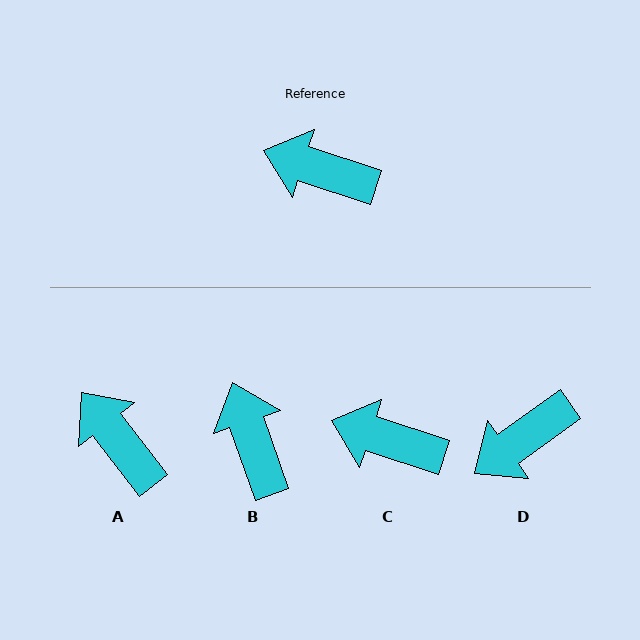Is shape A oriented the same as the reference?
No, it is off by about 34 degrees.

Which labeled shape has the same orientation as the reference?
C.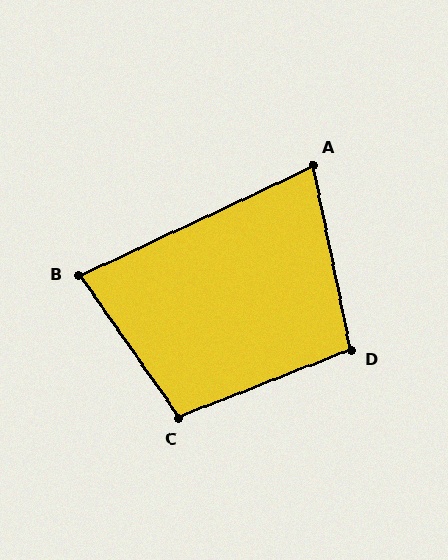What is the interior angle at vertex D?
Approximately 100 degrees (obtuse).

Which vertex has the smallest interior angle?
A, at approximately 76 degrees.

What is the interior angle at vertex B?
Approximately 80 degrees (acute).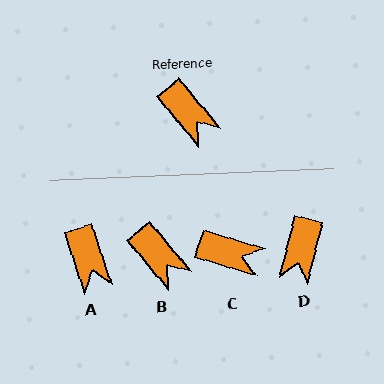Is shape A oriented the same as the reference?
No, it is off by about 22 degrees.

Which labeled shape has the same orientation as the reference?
B.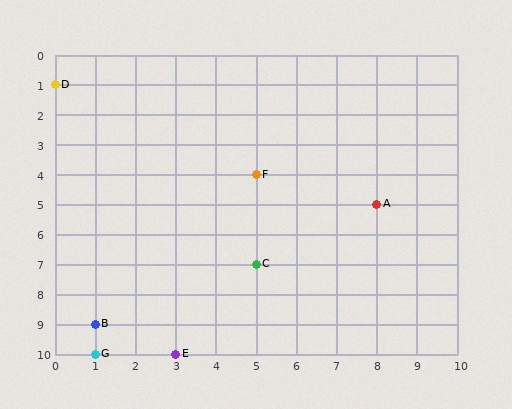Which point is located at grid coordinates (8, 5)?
Point A is at (8, 5).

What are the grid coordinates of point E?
Point E is at grid coordinates (3, 10).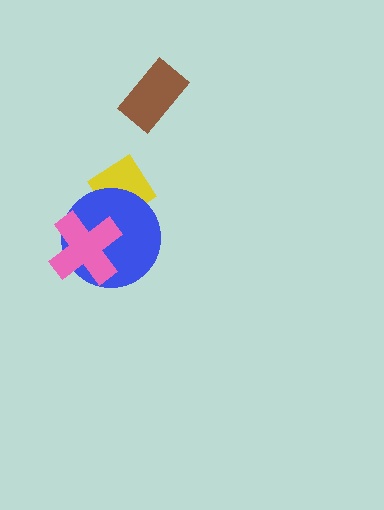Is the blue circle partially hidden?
Yes, it is partially covered by another shape.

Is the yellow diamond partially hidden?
Yes, it is partially covered by another shape.